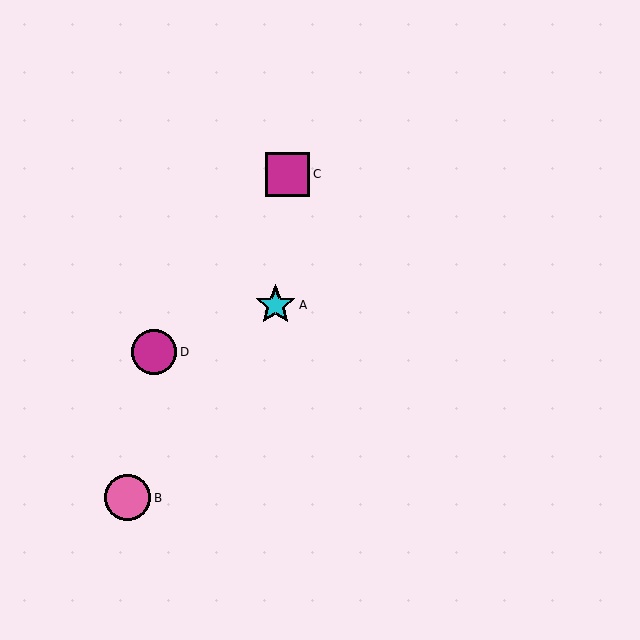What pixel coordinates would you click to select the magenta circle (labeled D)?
Click at (154, 352) to select the magenta circle D.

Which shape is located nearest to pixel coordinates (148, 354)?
The magenta circle (labeled D) at (154, 352) is nearest to that location.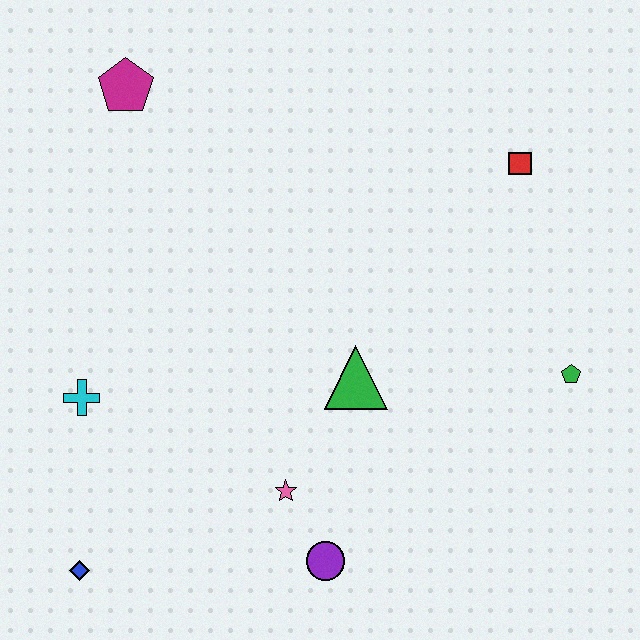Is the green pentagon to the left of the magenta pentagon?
No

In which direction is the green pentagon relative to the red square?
The green pentagon is below the red square.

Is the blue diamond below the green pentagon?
Yes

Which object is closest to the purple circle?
The pink star is closest to the purple circle.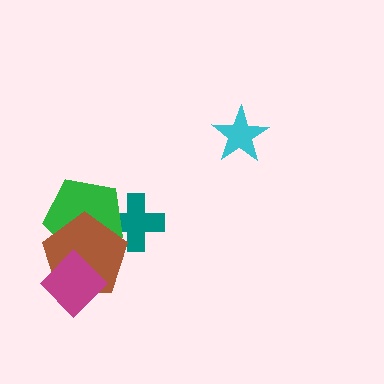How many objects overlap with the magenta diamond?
2 objects overlap with the magenta diamond.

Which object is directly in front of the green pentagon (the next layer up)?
The brown pentagon is directly in front of the green pentagon.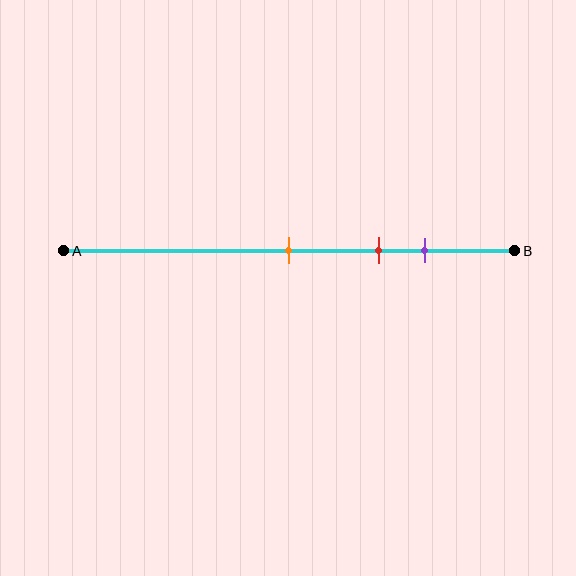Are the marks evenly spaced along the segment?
Yes, the marks are approximately evenly spaced.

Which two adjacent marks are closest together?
The red and purple marks are the closest adjacent pair.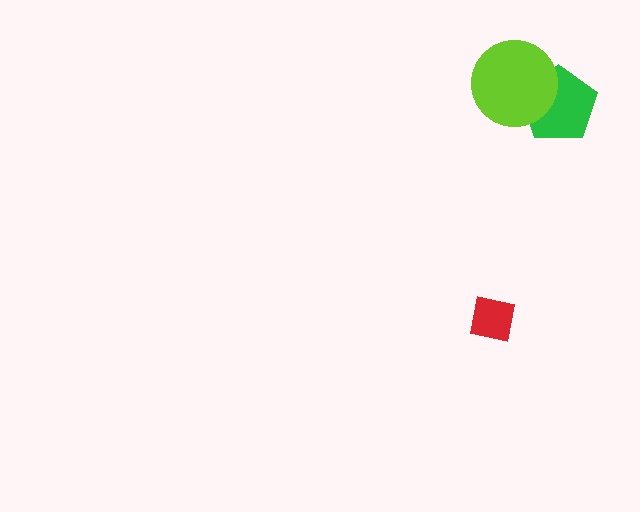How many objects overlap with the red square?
0 objects overlap with the red square.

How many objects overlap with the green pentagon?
1 object overlaps with the green pentagon.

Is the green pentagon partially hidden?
Yes, it is partially covered by another shape.